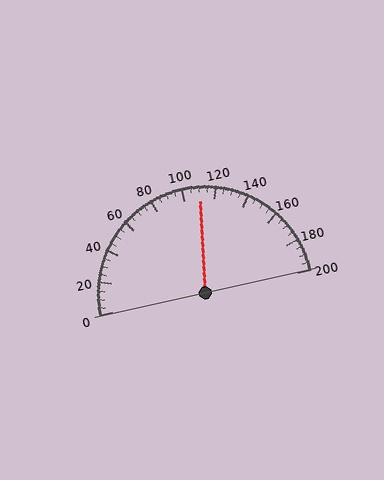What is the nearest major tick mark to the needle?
The nearest major tick mark is 120.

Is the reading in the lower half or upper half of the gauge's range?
The reading is in the upper half of the range (0 to 200).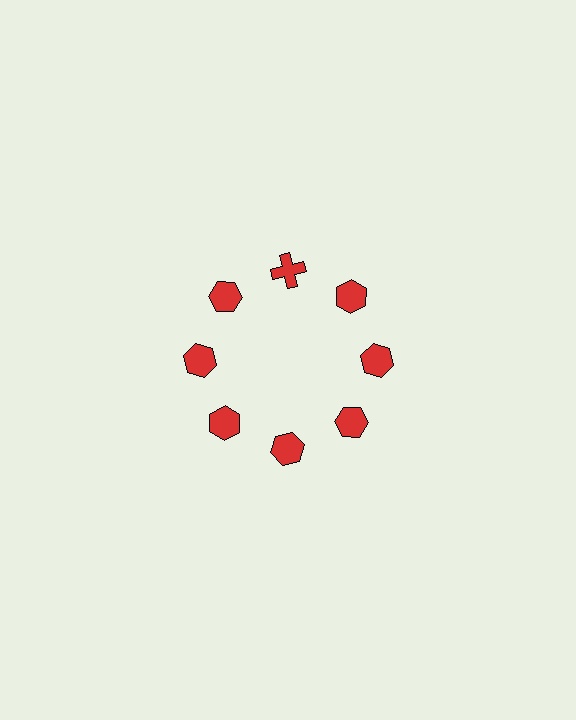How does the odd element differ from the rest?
It has a different shape: cross instead of hexagon.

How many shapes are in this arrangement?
There are 8 shapes arranged in a ring pattern.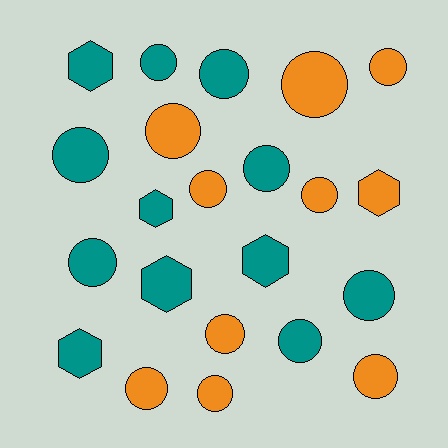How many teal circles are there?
There are 7 teal circles.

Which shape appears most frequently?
Circle, with 16 objects.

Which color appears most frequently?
Teal, with 12 objects.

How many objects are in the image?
There are 22 objects.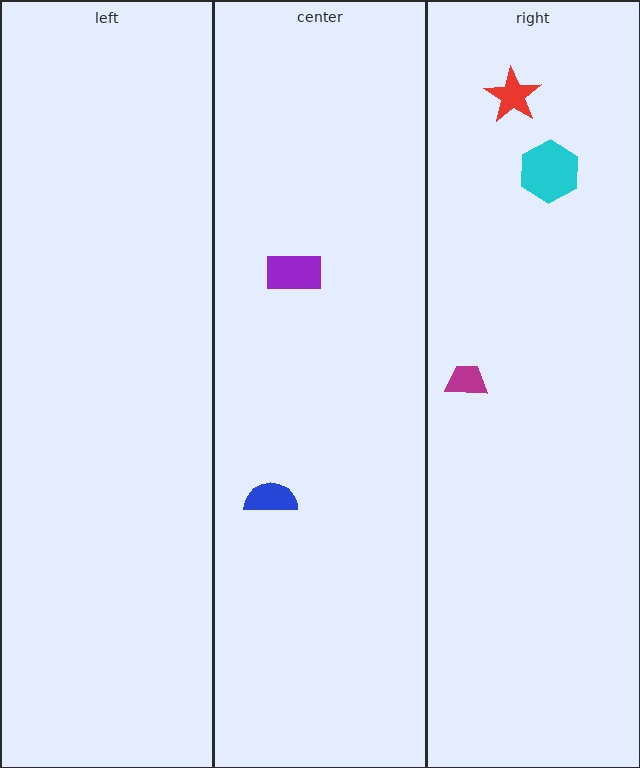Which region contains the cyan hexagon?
The right region.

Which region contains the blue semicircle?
The center region.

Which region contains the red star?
The right region.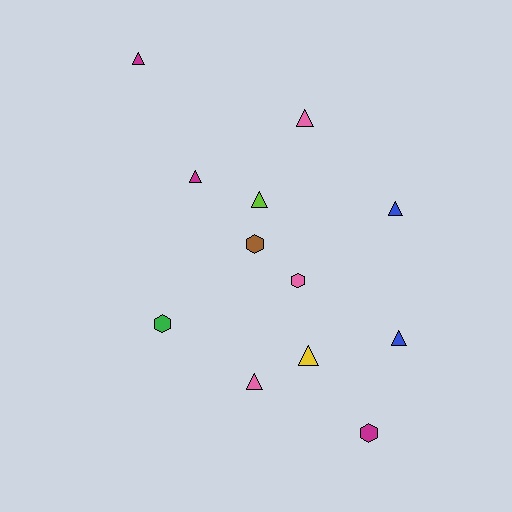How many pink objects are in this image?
There are 3 pink objects.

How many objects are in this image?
There are 12 objects.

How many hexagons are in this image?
There are 4 hexagons.